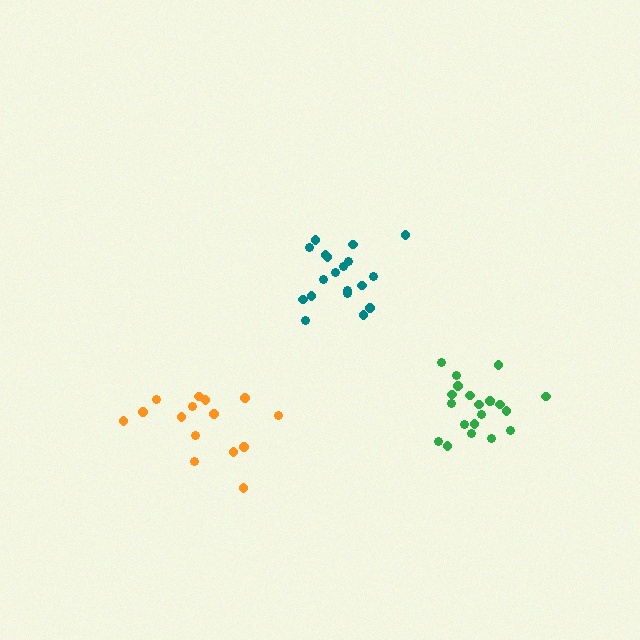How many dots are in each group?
Group 1: 19 dots, Group 2: 15 dots, Group 3: 21 dots (55 total).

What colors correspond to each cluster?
The clusters are colored: teal, orange, green.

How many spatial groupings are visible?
There are 3 spatial groupings.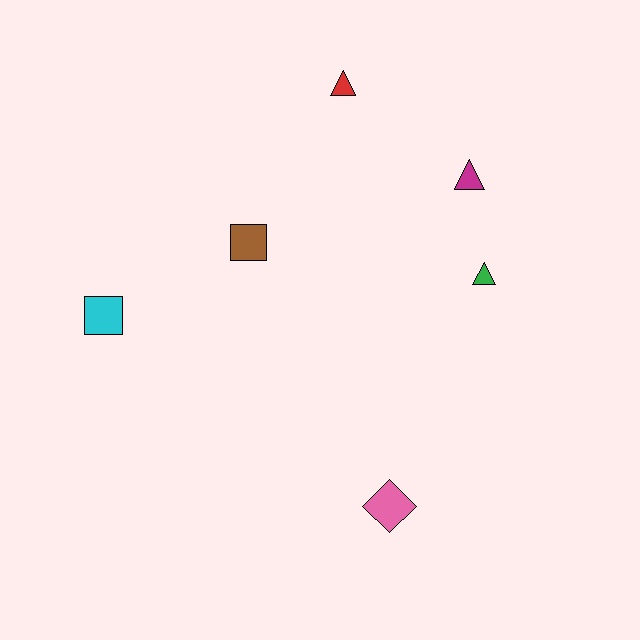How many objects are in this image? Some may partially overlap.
There are 6 objects.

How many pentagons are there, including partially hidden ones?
There are no pentagons.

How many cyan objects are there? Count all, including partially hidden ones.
There is 1 cyan object.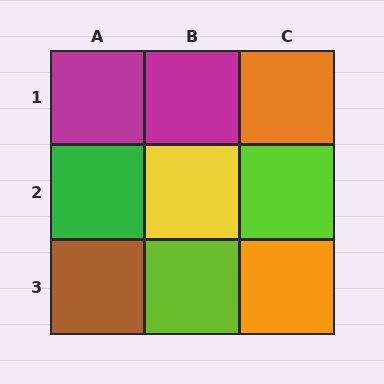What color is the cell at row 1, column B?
Magenta.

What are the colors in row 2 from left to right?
Green, yellow, lime.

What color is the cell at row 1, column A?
Magenta.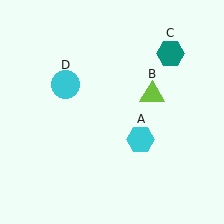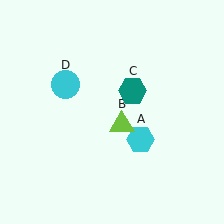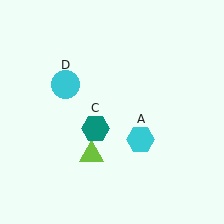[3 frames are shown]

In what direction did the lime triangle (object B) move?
The lime triangle (object B) moved down and to the left.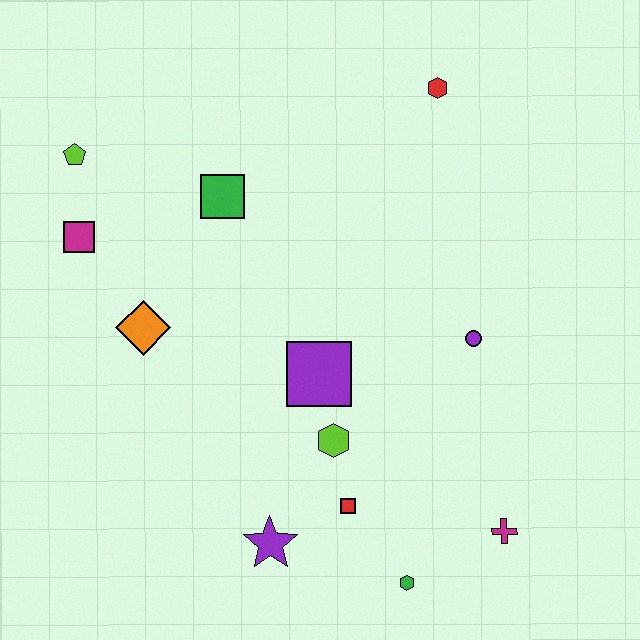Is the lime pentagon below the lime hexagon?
No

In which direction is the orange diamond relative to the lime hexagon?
The orange diamond is to the left of the lime hexagon.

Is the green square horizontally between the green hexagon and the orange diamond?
Yes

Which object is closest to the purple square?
The lime hexagon is closest to the purple square.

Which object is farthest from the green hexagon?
The lime pentagon is farthest from the green hexagon.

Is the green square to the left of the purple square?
Yes